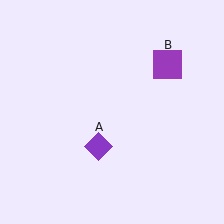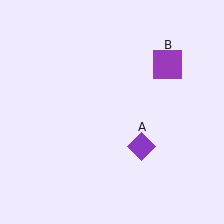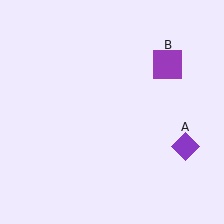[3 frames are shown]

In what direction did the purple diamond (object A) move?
The purple diamond (object A) moved right.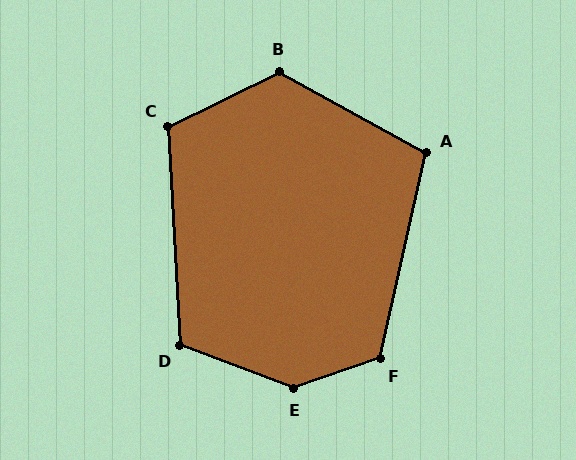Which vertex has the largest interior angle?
E, at approximately 141 degrees.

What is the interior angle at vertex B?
Approximately 125 degrees (obtuse).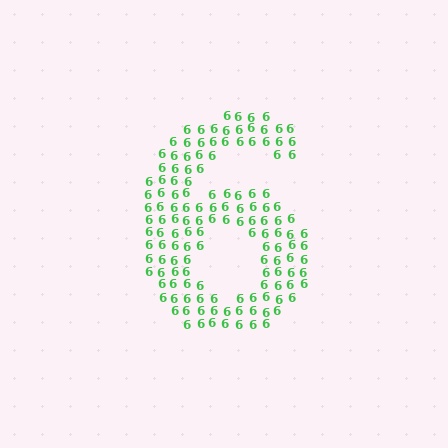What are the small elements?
The small elements are digit 6's.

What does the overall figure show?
The overall figure shows the digit 6.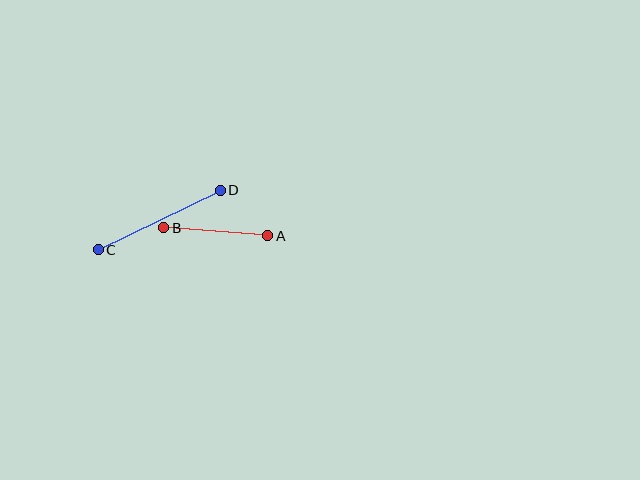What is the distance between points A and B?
The distance is approximately 104 pixels.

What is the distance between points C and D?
The distance is approximately 136 pixels.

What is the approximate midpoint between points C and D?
The midpoint is at approximately (159, 220) pixels.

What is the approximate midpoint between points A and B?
The midpoint is at approximately (216, 232) pixels.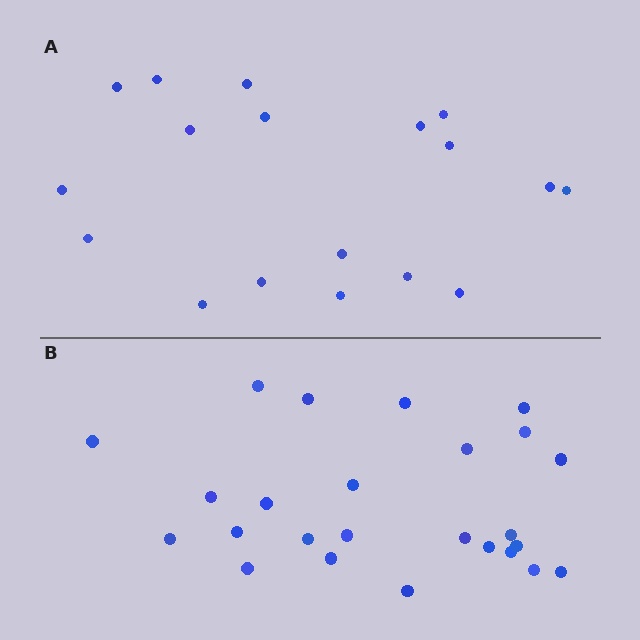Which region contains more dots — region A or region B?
Region B (the bottom region) has more dots.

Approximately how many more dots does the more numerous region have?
Region B has roughly 8 or so more dots than region A.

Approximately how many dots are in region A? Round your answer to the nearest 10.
About 20 dots. (The exact count is 18, which rounds to 20.)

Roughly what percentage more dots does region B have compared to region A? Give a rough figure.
About 40% more.